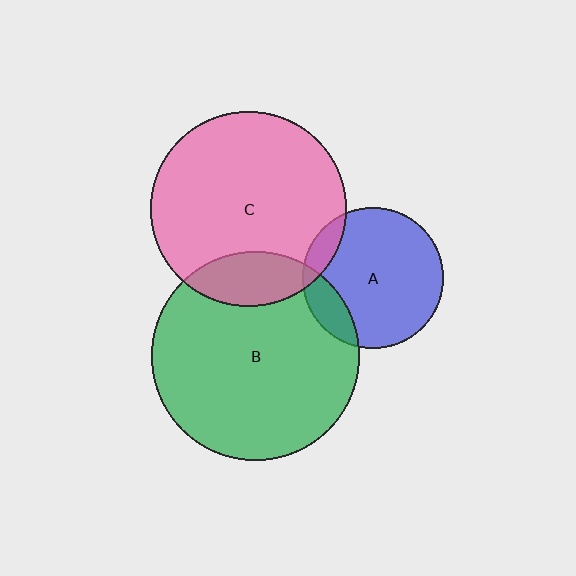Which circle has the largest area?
Circle B (green).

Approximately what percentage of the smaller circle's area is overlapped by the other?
Approximately 10%.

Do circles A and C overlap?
Yes.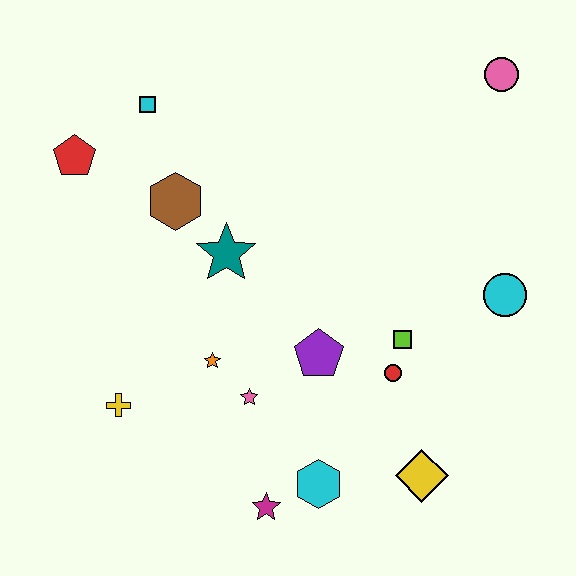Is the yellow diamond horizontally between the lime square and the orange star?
No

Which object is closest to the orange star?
The pink star is closest to the orange star.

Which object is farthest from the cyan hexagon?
The pink circle is farthest from the cyan hexagon.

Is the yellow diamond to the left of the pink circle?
Yes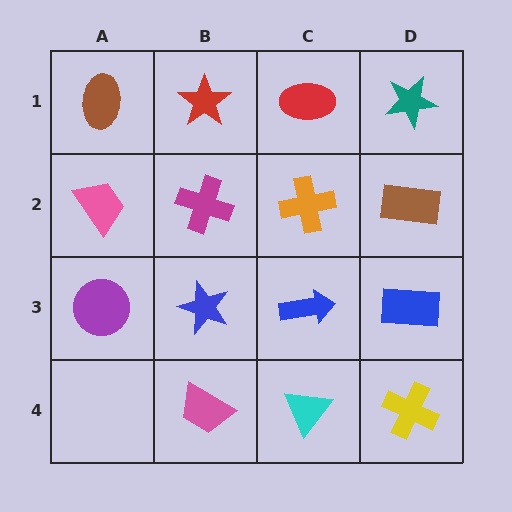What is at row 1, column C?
A red ellipse.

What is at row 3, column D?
A blue rectangle.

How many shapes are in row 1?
4 shapes.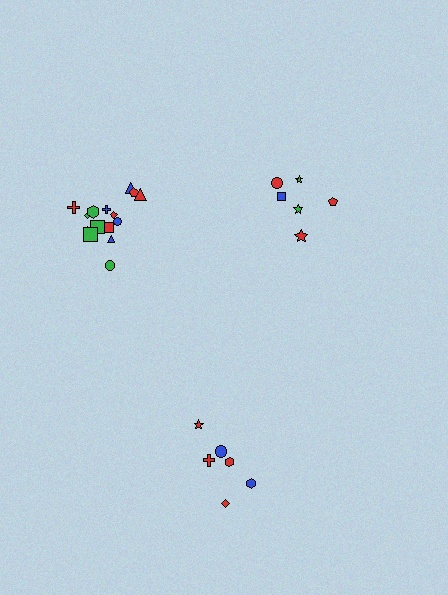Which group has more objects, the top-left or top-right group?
The top-left group.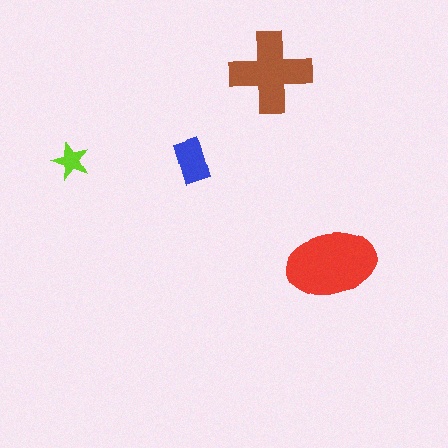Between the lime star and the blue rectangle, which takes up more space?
The blue rectangle.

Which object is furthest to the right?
The red ellipse is rightmost.